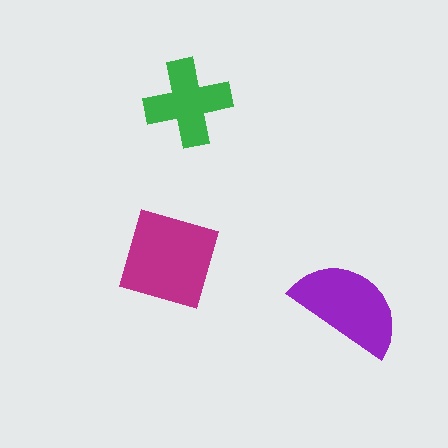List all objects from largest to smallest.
The magenta diamond, the purple semicircle, the green cross.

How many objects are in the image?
There are 3 objects in the image.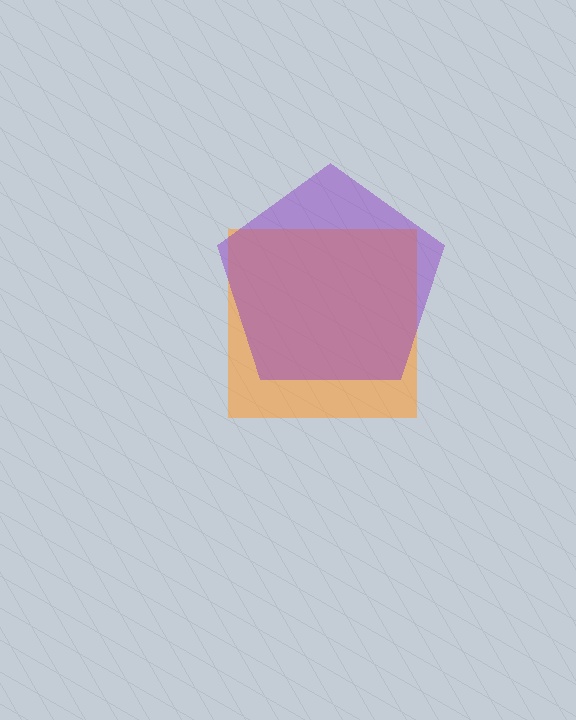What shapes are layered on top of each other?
The layered shapes are: an orange square, a purple pentagon.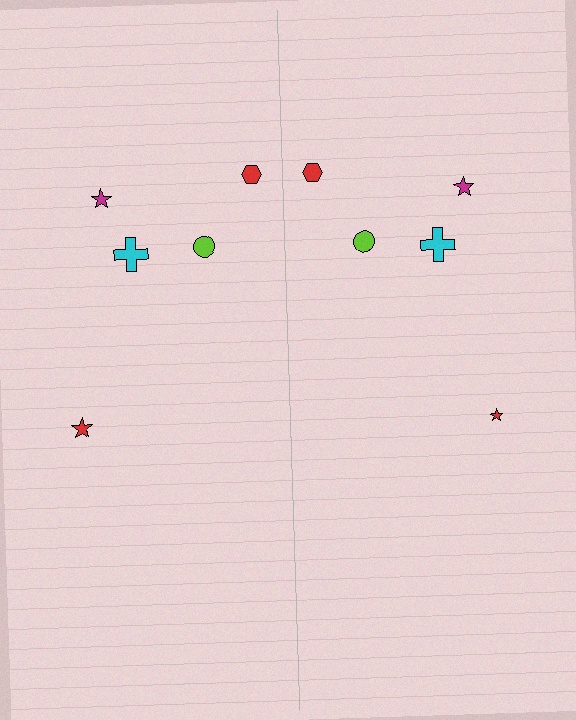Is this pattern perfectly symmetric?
No, the pattern is not perfectly symmetric. The red star on the right side has a different size than its mirror counterpart.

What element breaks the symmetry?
The red star on the right side has a different size than its mirror counterpart.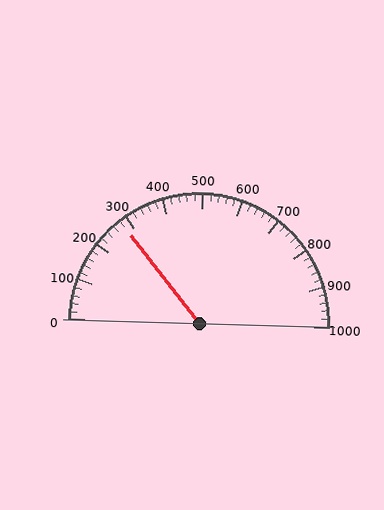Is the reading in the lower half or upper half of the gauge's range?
The reading is in the lower half of the range (0 to 1000).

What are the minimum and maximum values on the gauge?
The gauge ranges from 0 to 1000.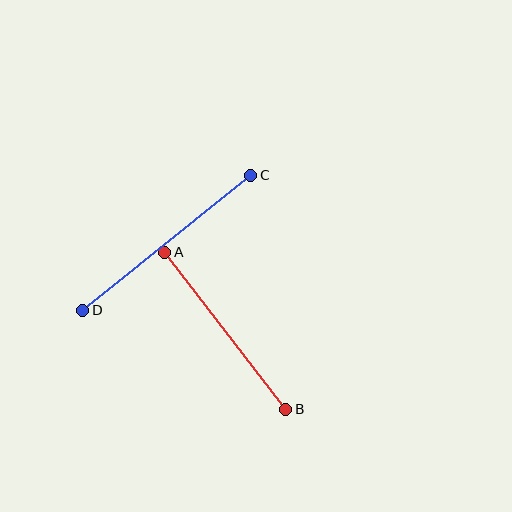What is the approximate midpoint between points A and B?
The midpoint is at approximately (225, 331) pixels.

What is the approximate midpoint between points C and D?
The midpoint is at approximately (167, 243) pixels.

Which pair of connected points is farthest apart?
Points C and D are farthest apart.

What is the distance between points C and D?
The distance is approximately 216 pixels.